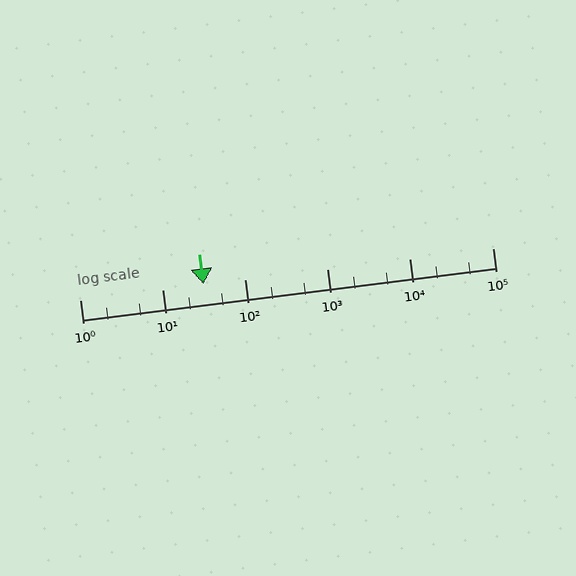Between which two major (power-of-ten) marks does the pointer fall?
The pointer is between 10 and 100.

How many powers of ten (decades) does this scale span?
The scale spans 5 decades, from 1 to 100000.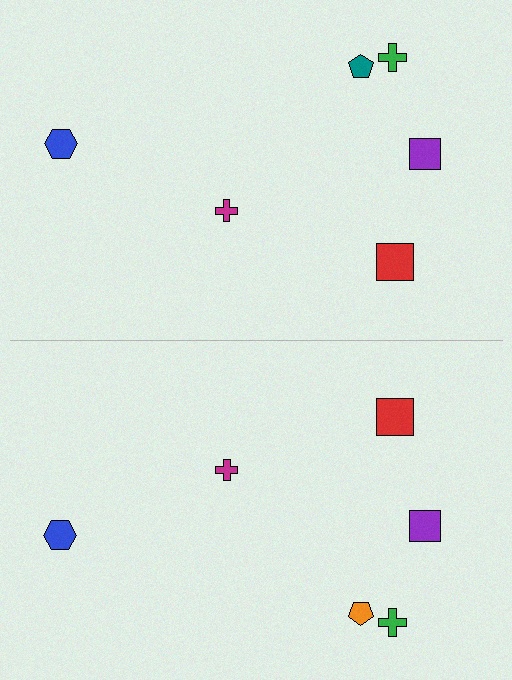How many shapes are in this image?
There are 12 shapes in this image.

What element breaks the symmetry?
The orange pentagon on the bottom side breaks the symmetry — its mirror counterpart is teal.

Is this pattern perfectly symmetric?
No, the pattern is not perfectly symmetric. The orange pentagon on the bottom side breaks the symmetry — its mirror counterpart is teal.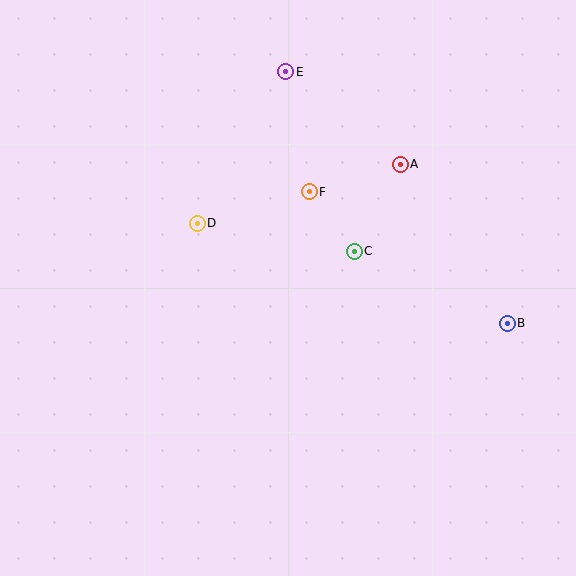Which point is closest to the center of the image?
Point C at (354, 251) is closest to the center.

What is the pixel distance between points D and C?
The distance between D and C is 160 pixels.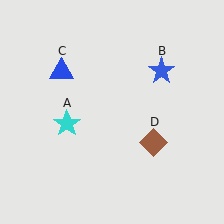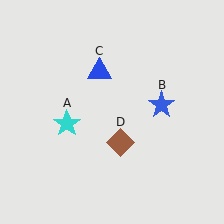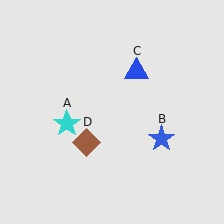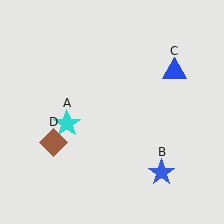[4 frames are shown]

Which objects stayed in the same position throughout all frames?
Cyan star (object A) remained stationary.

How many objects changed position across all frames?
3 objects changed position: blue star (object B), blue triangle (object C), brown diamond (object D).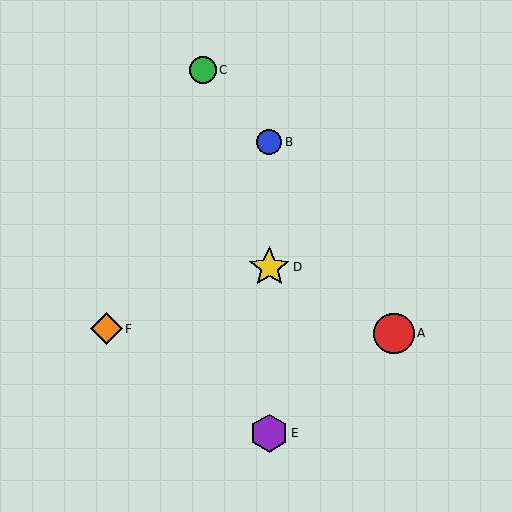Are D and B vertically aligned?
Yes, both are at x≈269.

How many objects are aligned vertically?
3 objects (B, D, E) are aligned vertically.